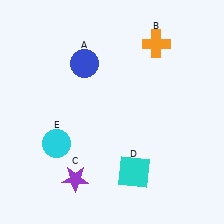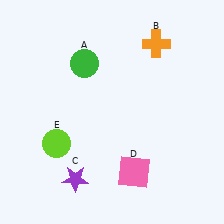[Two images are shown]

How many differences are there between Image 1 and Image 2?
There are 3 differences between the two images.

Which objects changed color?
A changed from blue to green. D changed from cyan to pink. E changed from cyan to lime.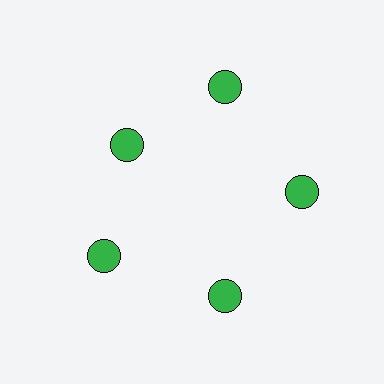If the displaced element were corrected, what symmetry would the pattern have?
It would have 5-fold rotational symmetry — the pattern would map onto itself every 72 degrees.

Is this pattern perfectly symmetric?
No. The 5 green circles are arranged in a ring, but one element near the 10 o'clock position is pulled inward toward the center, breaking the 5-fold rotational symmetry.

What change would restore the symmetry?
The symmetry would be restored by moving it outward, back onto the ring so that all 5 circles sit at equal angles and equal distance from the center.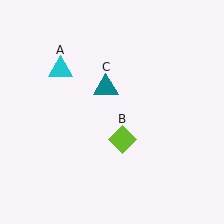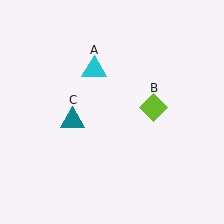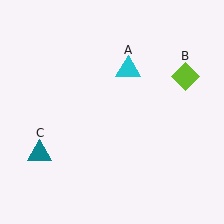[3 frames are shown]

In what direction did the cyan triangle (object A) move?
The cyan triangle (object A) moved right.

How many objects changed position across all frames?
3 objects changed position: cyan triangle (object A), lime diamond (object B), teal triangle (object C).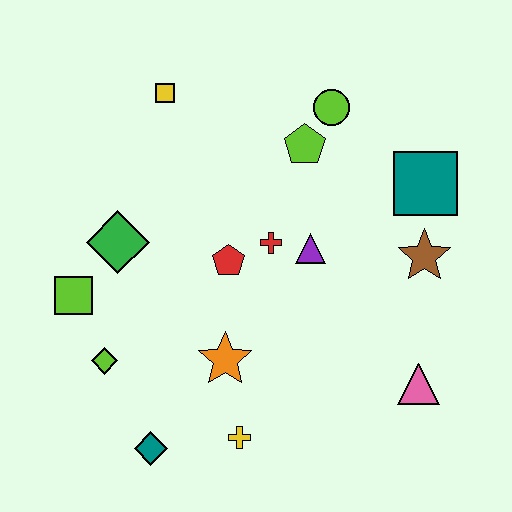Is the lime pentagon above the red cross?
Yes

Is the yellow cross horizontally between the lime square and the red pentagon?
No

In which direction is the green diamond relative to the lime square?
The green diamond is above the lime square.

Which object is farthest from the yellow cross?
The yellow square is farthest from the yellow cross.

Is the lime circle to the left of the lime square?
No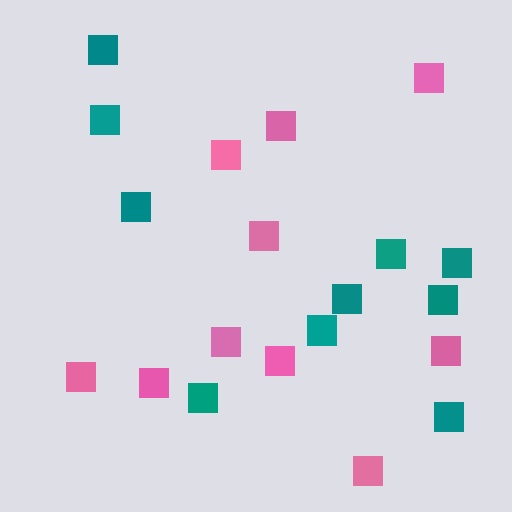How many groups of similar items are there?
There are 2 groups: one group of teal squares (10) and one group of pink squares (10).